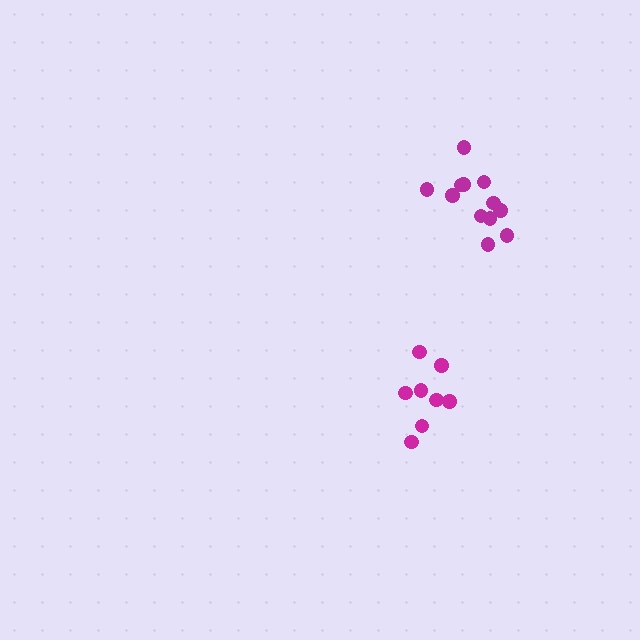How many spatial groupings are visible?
There are 2 spatial groupings.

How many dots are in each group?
Group 1: 8 dots, Group 2: 12 dots (20 total).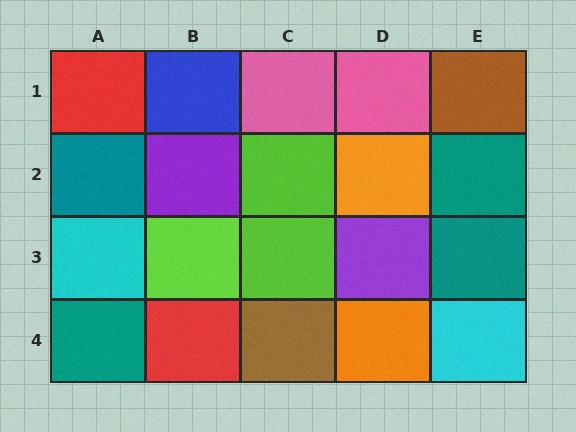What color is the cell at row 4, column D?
Orange.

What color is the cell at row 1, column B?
Blue.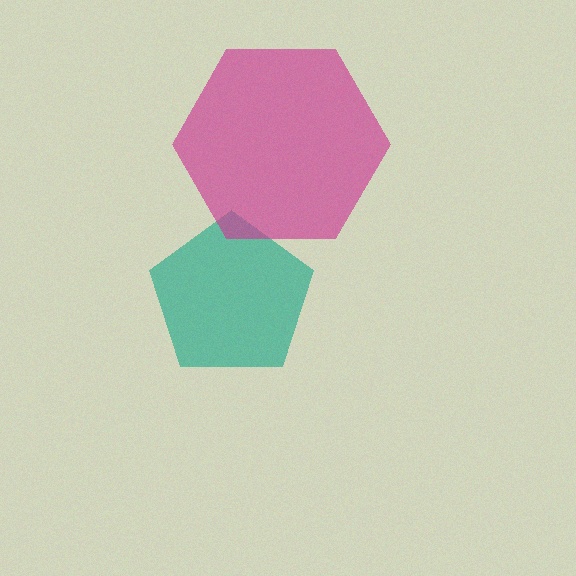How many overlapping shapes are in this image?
There are 2 overlapping shapes in the image.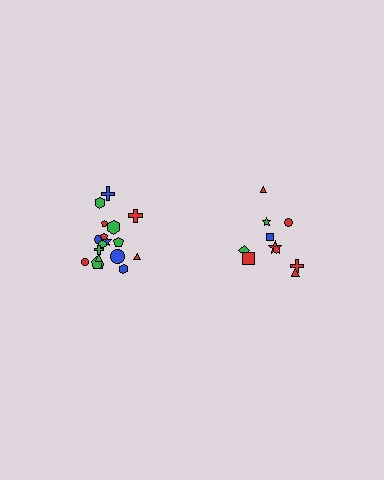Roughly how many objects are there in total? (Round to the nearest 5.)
Roughly 30 objects in total.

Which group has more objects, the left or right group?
The left group.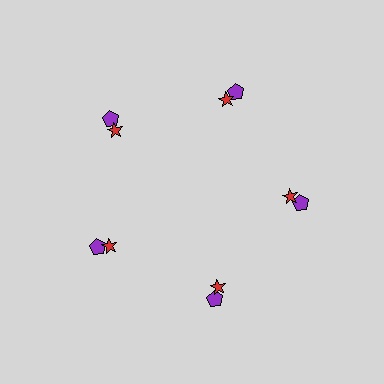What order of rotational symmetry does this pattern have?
This pattern has 5-fold rotational symmetry.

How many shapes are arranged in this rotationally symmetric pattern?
There are 10 shapes, arranged in 5 groups of 2.